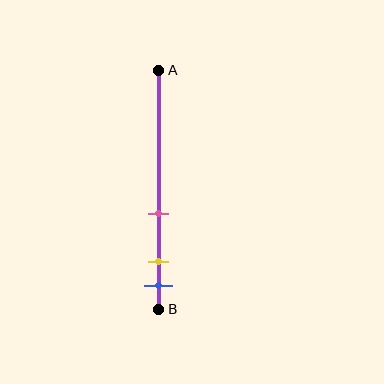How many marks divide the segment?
There are 3 marks dividing the segment.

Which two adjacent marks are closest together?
The yellow and blue marks are the closest adjacent pair.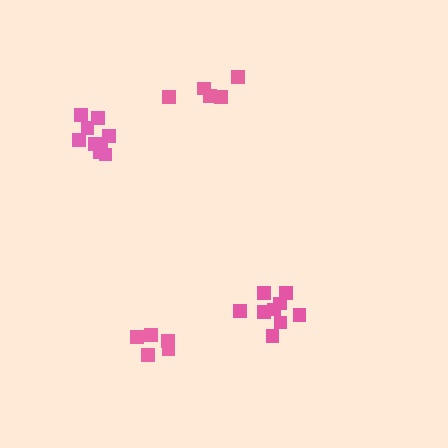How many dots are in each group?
Group 1: 5 dots, Group 2: 5 dots, Group 3: 9 dots, Group 4: 9 dots (28 total).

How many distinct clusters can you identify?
There are 4 distinct clusters.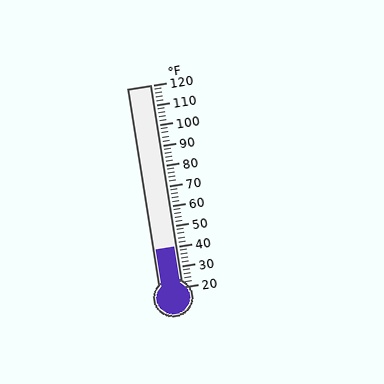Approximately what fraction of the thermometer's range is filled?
The thermometer is filled to approximately 20% of its range.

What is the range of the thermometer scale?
The thermometer scale ranges from 20°F to 120°F.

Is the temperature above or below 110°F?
The temperature is below 110°F.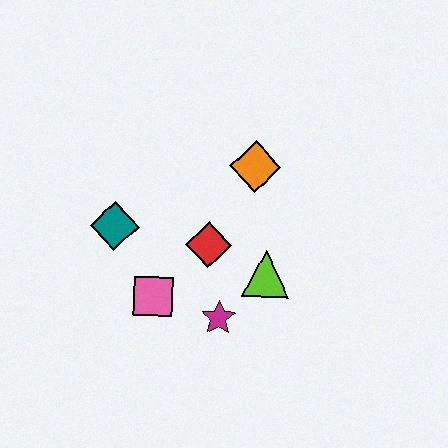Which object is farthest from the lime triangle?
The teal diamond is farthest from the lime triangle.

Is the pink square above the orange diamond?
No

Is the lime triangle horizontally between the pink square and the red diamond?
No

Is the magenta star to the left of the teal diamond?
No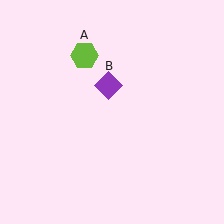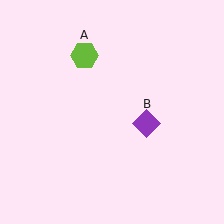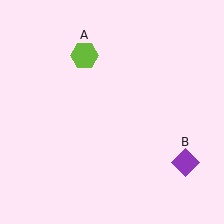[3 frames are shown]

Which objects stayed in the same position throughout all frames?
Lime hexagon (object A) remained stationary.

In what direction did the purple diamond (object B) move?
The purple diamond (object B) moved down and to the right.